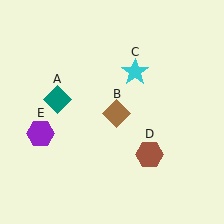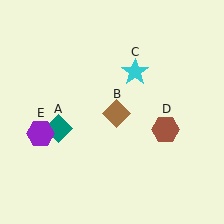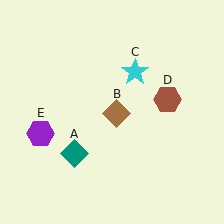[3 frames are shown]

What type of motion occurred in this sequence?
The teal diamond (object A), brown hexagon (object D) rotated counterclockwise around the center of the scene.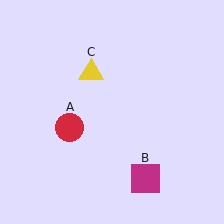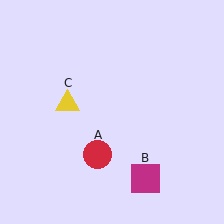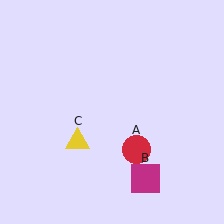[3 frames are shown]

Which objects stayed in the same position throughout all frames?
Magenta square (object B) remained stationary.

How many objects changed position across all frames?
2 objects changed position: red circle (object A), yellow triangle (object C).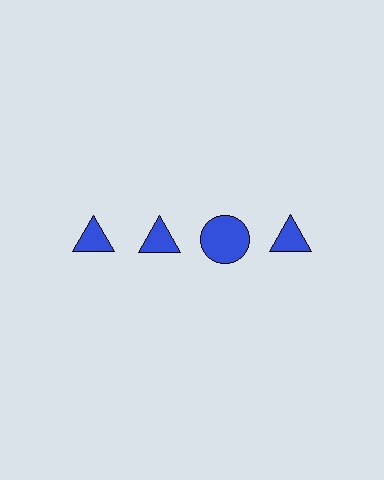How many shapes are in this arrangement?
There are 4 shapes arranged in a grid pattern.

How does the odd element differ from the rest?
It has a different shape: circle instead of triangle.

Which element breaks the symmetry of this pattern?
The blue circle in the top row, center column breaks the symmetry. All other shapes are blue triangles.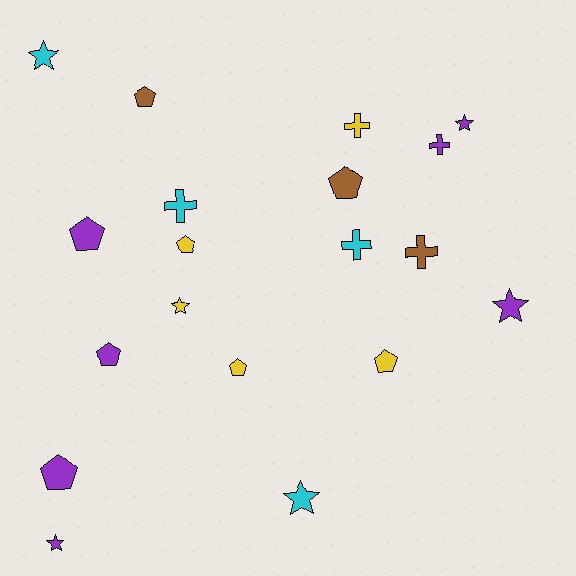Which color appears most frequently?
Purple, with 7 objects.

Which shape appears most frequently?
Pentagon, with 8 objects.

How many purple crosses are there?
There is 1 purple cross.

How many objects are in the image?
There are 19 objects.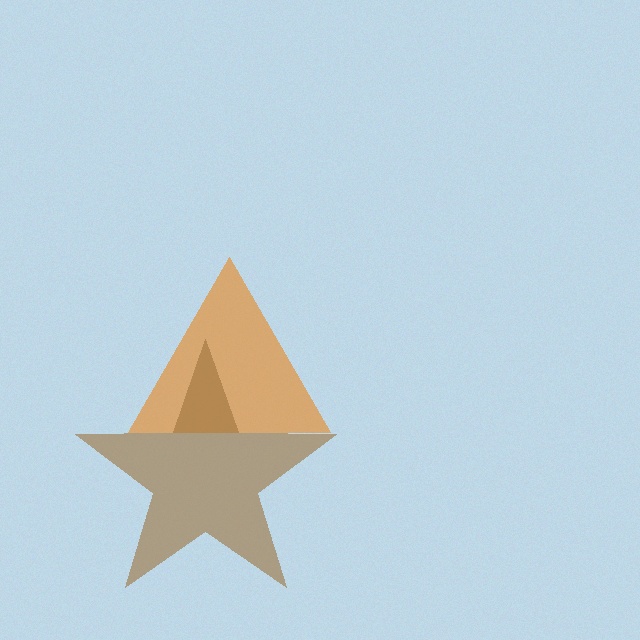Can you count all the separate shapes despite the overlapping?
Yes, there are 2 separate shapes.